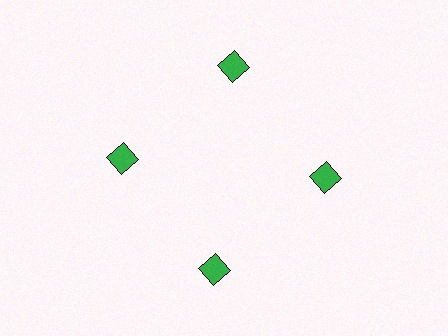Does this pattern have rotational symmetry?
Yes, this pattern has 4-fold rotational symmetry. It looks the same after rotating 90 degrees around the center.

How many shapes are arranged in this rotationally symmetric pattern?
There are 4 shapes, arranged in 4 groups of 1.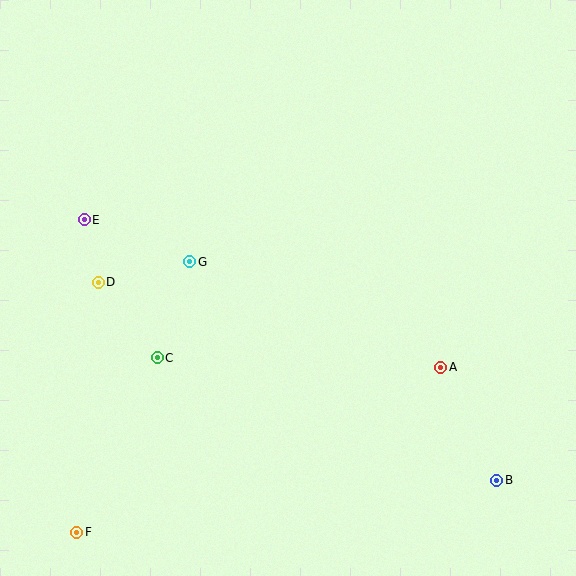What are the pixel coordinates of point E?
Point E is at (84, 220).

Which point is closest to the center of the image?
Point G at (190, 262) is closest to the center.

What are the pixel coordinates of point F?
Point F is at (77, 532).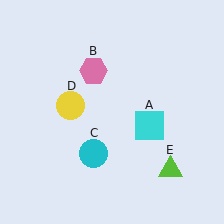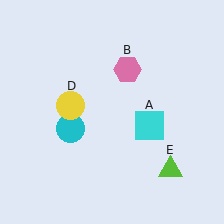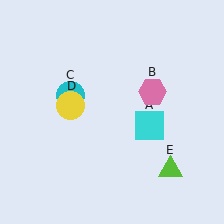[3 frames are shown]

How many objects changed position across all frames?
2 objects changed position: pink hexagon (object B), cyan circle (object C).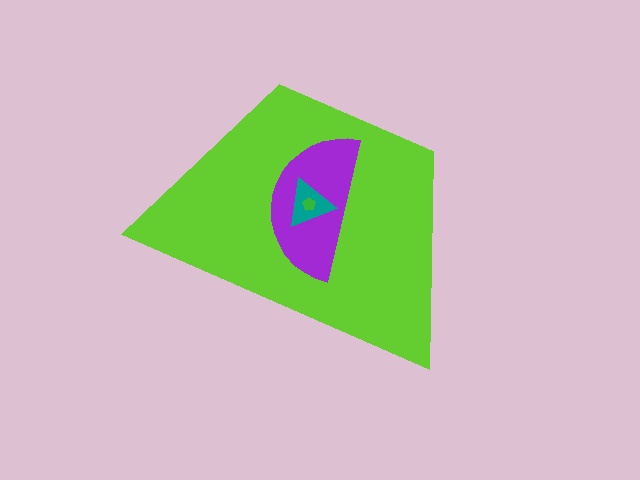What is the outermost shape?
The lime trapezoid.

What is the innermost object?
The green pentagon.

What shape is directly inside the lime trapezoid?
The purple semicircle.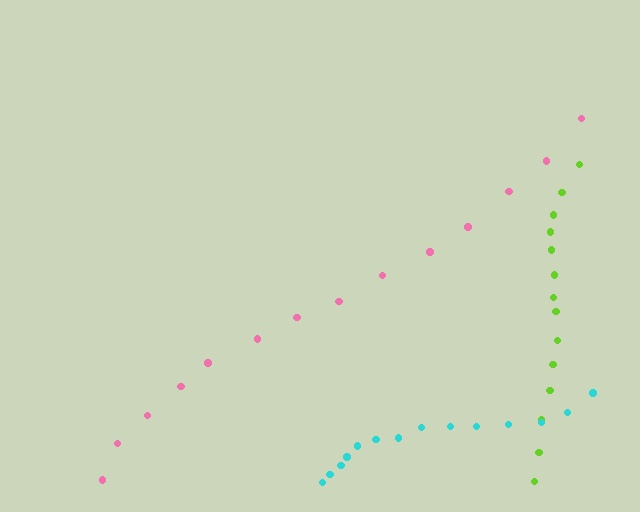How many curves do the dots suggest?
There are 3 distinct paths.